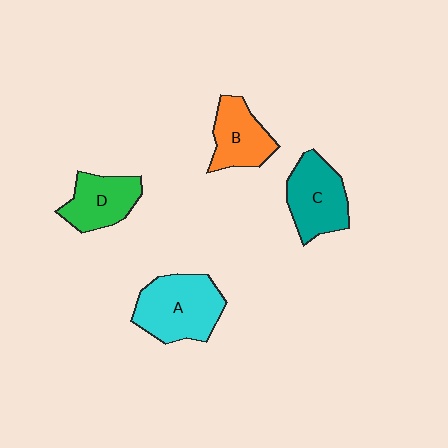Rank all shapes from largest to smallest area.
From largest to smallest: A (cyan), C (teal), D (green), B (orange).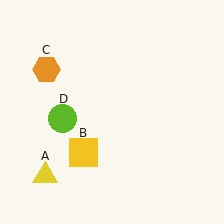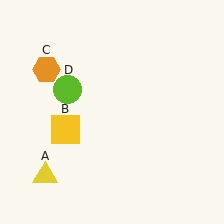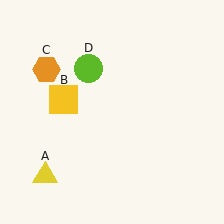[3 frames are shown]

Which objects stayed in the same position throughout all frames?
Yellow triangle (object A) and orange hexagon (object C) remained stationary.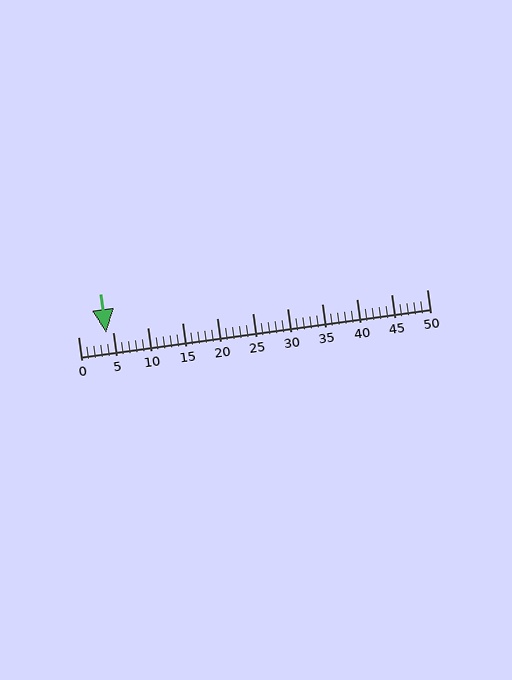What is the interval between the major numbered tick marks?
The major tick marks are spaced 5 units apart.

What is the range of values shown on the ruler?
The ruler shows values from 0 to 50.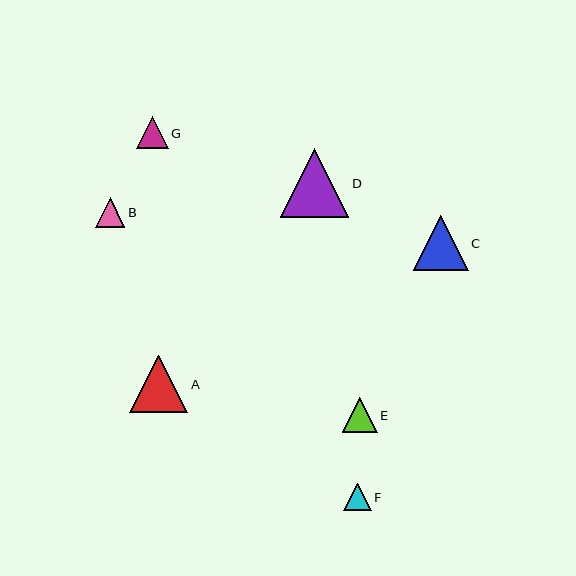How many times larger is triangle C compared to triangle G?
Triangle C is approximately 1.7 times the size of triangle G.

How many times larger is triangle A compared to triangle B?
Triangle A is approximately 1.9 times the size of triangle B.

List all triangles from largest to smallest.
From largest to smallest: D, A, C, E, G, B, F.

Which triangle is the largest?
Triangle D is the largest with a size of approximately 69 pixels.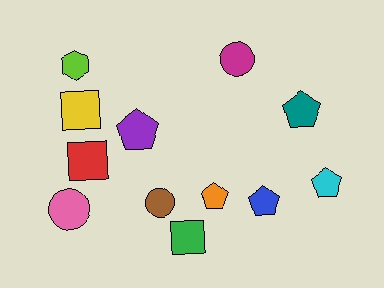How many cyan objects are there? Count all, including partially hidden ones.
There is 1 cyan object.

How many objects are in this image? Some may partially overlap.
There are 12 objects.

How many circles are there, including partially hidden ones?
There are 3 circles.